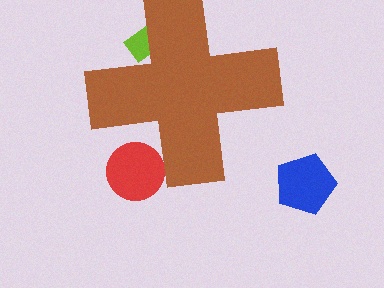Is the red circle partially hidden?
Yes, the red circle is partially hidden behind the brown cross.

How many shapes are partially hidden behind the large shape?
2 shapes are partially hidden.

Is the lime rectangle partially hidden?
Yes, the lime rectangle is partially hidden behind the brown cross.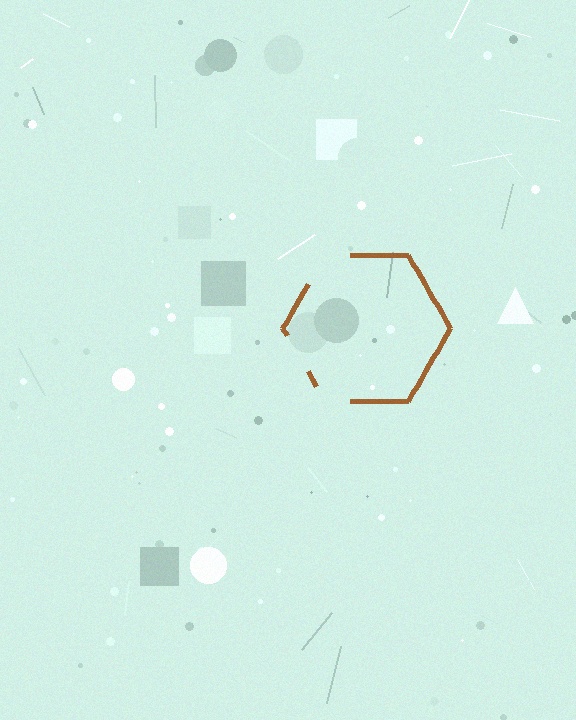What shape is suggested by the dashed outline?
The dashed outline suggests a hexagon.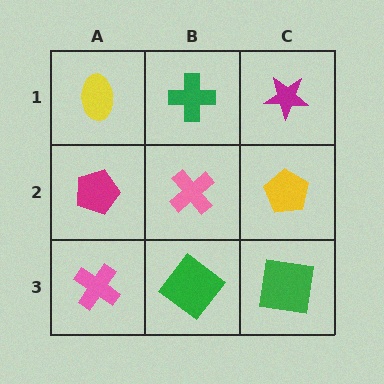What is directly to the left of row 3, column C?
A green diamond.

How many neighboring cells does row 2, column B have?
4.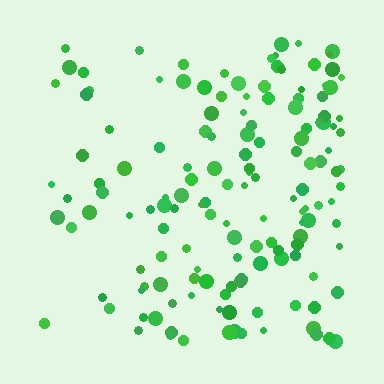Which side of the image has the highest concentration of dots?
The right.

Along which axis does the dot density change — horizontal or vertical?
Horizontal.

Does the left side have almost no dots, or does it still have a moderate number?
Still a moderate number, just noticeably fewer than the right.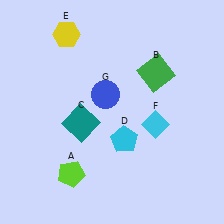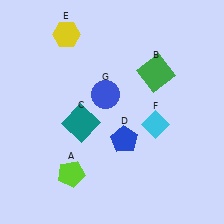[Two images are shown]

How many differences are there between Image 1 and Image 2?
There is 1 difference between the two images.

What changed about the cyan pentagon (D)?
In Image 1, D is cyan. In Image 2, it changed to blue.